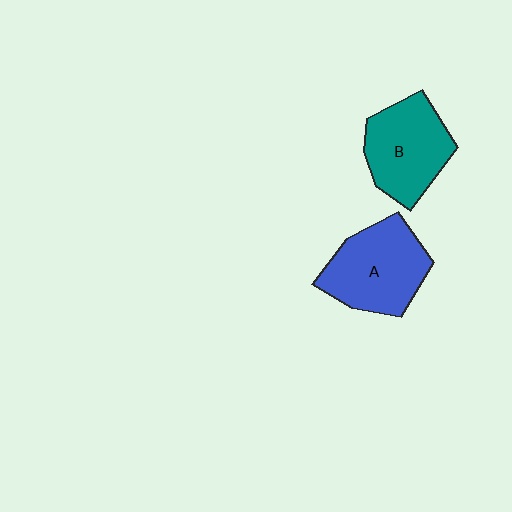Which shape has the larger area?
Shape A (blue).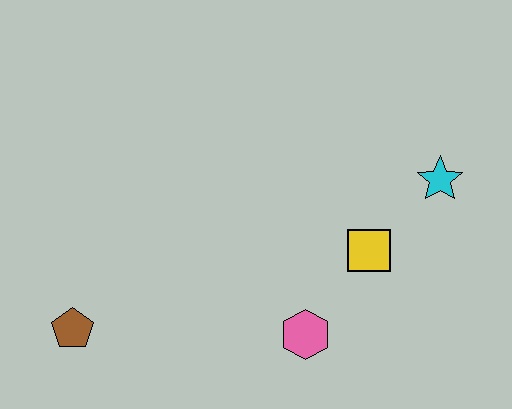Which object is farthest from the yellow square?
The brown pentagon is farthest from the yellow square.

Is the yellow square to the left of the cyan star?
Yes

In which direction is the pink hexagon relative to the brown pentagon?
The pink hexagon is to the right of the brown pentagon.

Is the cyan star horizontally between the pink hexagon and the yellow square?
No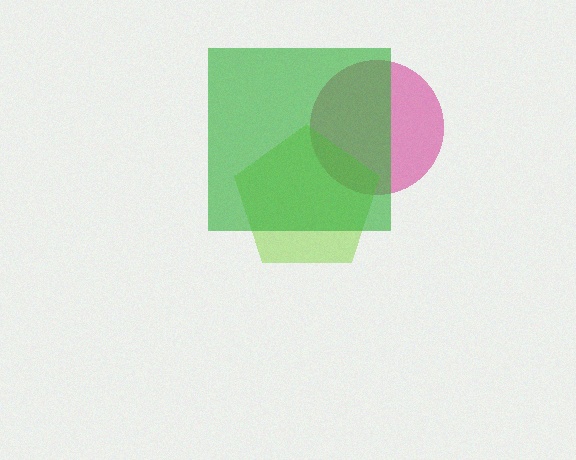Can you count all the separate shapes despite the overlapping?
Yes, there are 3 separate shapes.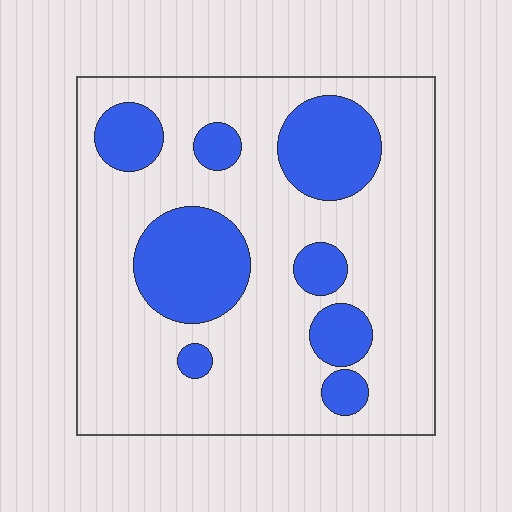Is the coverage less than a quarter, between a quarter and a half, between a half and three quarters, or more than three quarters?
Between a quarter and a half.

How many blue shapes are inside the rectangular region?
8.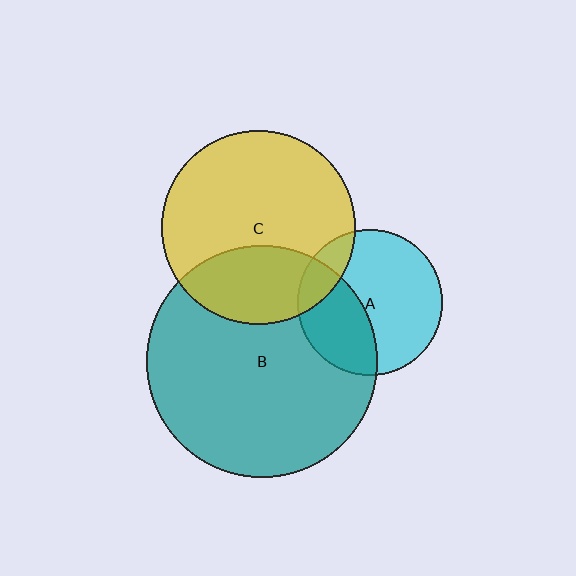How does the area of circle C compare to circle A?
Approximately 1.8 times.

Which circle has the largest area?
Circle B (teal).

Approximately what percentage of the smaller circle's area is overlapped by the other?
Approximately 30%.